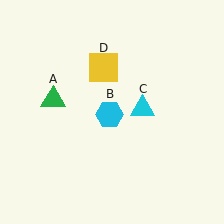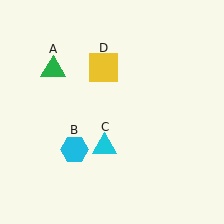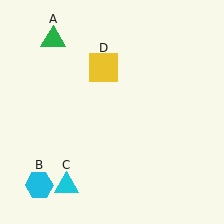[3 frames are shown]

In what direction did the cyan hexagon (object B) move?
The cyan hexagon (object B) moved down and to the left.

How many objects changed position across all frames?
3 objects changed position: green triangle (object A), cyan hexagon (object B), cyan triangle (object C).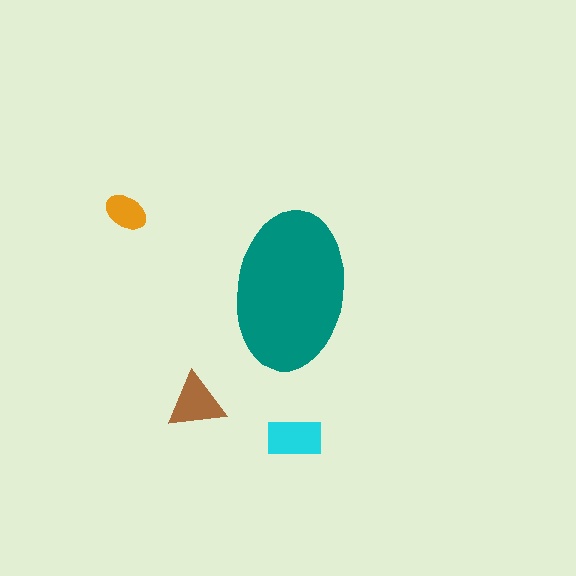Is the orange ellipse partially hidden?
No, the orange ellipse is fully visible.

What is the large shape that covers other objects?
A teal ellipse.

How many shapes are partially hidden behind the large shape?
0 shapes are partially hidden.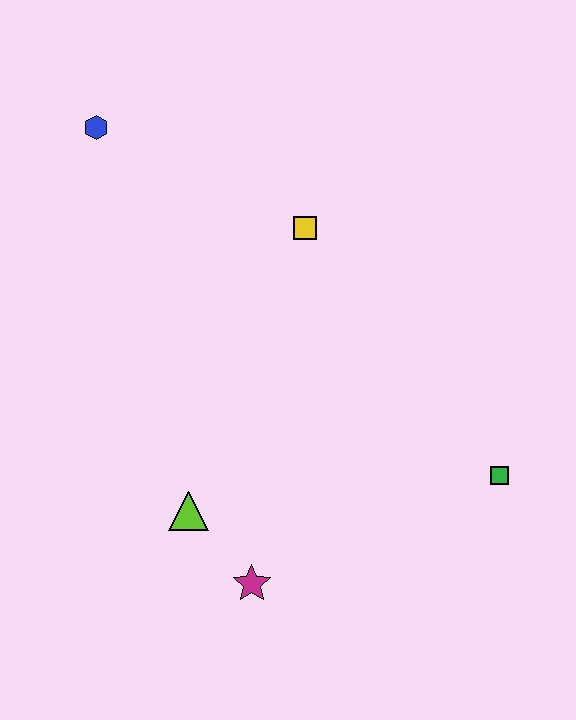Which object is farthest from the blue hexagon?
The green square is farthest from the blue hexagon.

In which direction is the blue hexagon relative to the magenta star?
The blue hexagon is above the magenta star.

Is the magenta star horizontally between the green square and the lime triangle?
Yes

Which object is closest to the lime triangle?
The magenta star is closest to the lime triangle.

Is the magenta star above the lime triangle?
No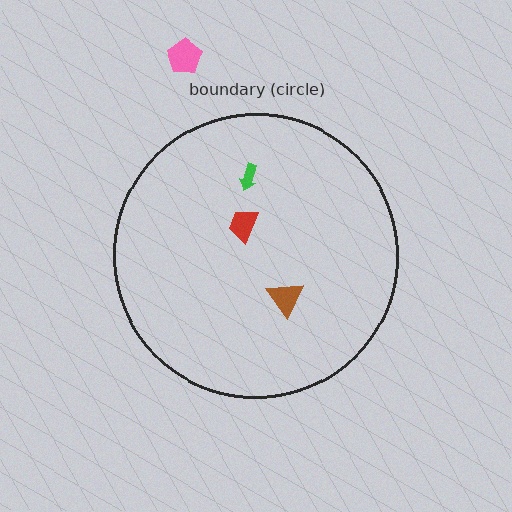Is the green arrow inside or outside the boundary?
Inside.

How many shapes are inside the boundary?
3 inside, 1 outside.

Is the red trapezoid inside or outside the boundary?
Inside.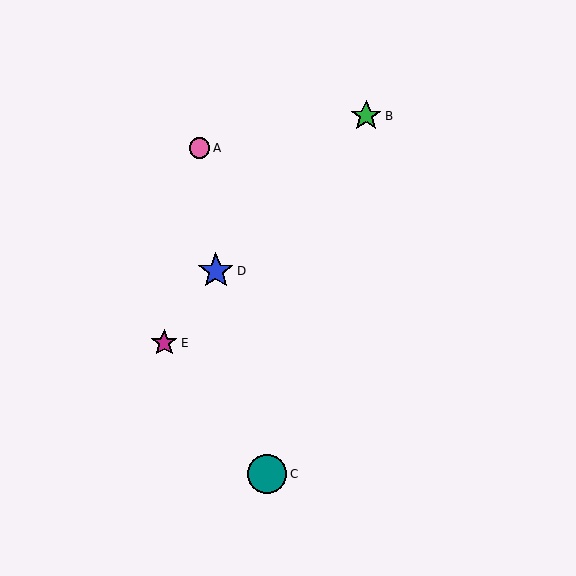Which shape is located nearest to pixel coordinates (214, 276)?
The blue star (labeled D) at (216, 271) is nearest to that location.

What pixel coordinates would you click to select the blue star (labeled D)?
Click at (216, 271) to select the blue star D.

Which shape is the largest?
The teal circle (labeled C) is the largest.